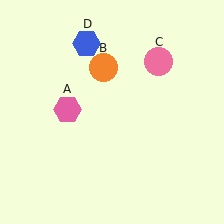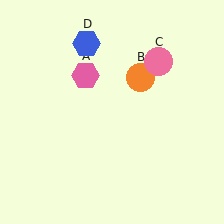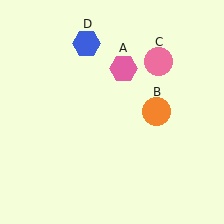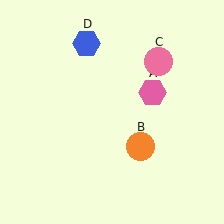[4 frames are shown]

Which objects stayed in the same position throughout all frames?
Pink circle (object C) and blue hexagon (object D) remained stationary.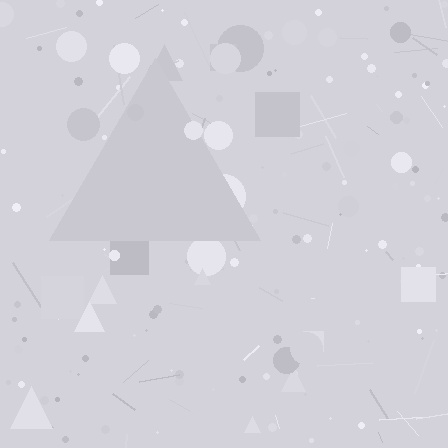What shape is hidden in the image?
A triangle is hidden in the image.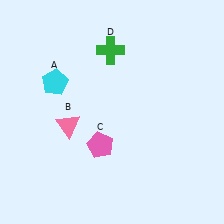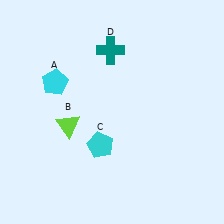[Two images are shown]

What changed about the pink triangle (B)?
In Image 1, B is pink. In Image 2, it changed to lime.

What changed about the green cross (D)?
In Image 1, D is green. In Image 2, it changed to teal.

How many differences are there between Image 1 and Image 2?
There are 3 differences between the two images.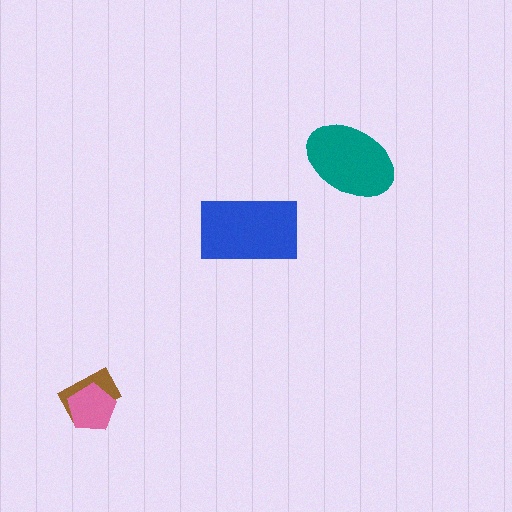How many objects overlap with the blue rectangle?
0 objects overlap with the blue rectangle.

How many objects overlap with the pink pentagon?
1 object overlaps with the pink pentagon.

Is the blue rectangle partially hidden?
No, no other shape covers it.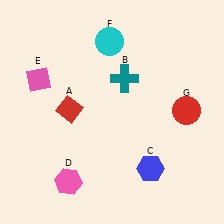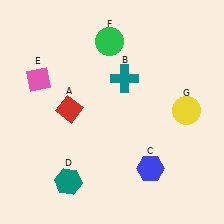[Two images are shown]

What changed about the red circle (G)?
In Image 1, G is red. In Image 2, it changed to yellow.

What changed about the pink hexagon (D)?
In Image 1, D is pink. In Image 2, it changed to teal.